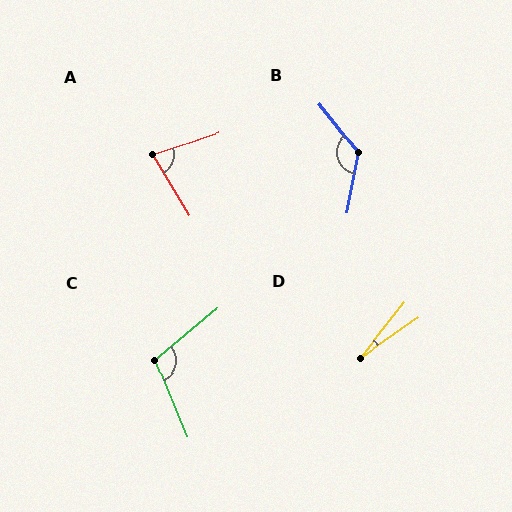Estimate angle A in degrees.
Approximately 77 degrees.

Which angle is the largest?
B, at approximately 131 degrees.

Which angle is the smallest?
D, at approximately 16 degrees.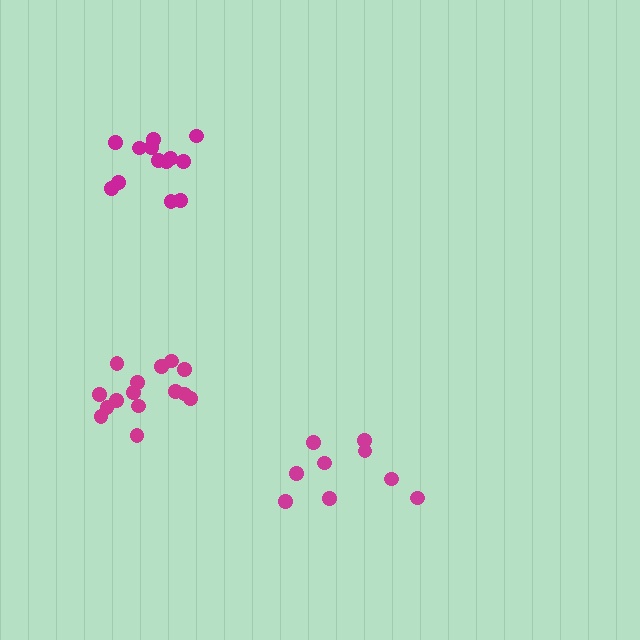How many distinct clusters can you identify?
There are 3 distinct clusters.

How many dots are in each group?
Group 1: 9 dots, Group 2: 13 dots, Group 3: 15 dots (37 total).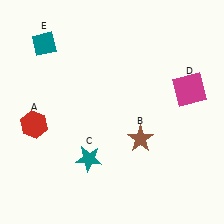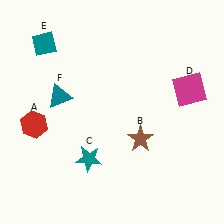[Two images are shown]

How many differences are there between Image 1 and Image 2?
There is 1 difference between the two images.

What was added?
A teal triangle (F) was added in Image 2.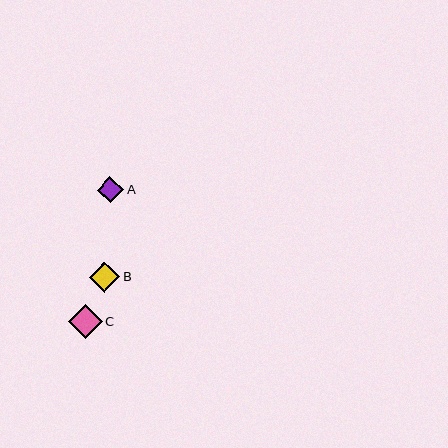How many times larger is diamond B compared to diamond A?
Diamond B is approximately 1.2 times the size of diamond A.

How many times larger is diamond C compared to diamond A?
Diamond C is approximately 1.3 times the size of diamond A.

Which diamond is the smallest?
Diamond A is the smallest with a size of approximately 26 pixels.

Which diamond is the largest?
Diamond C is the largest with a size of approximately 34 pixels.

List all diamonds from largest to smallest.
From largest to smallest: C, B, A.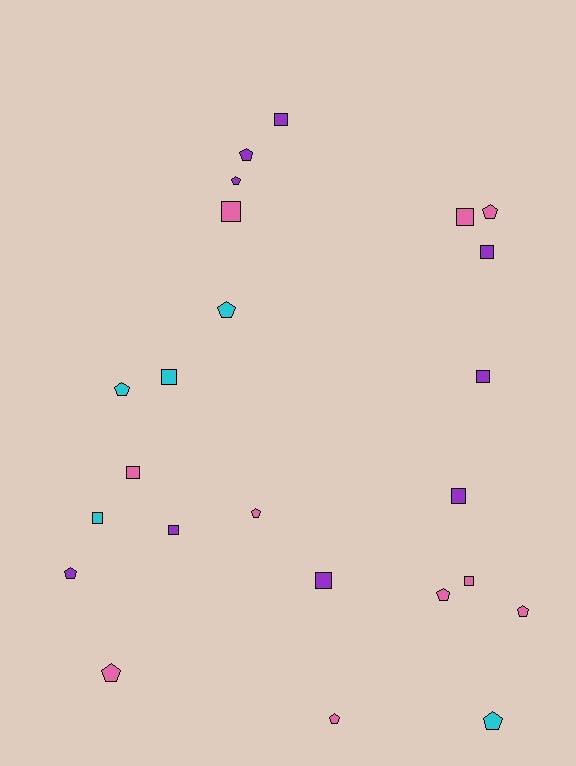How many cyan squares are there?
There are 2 cyan squares.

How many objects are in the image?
There are 24 objects.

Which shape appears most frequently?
Square, with 12 objects.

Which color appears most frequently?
Pink, with 10 objects.